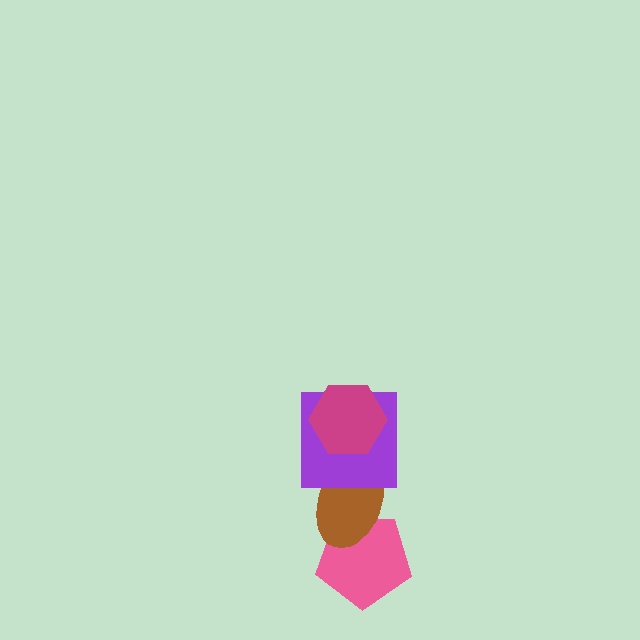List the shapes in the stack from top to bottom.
From top to bottom: the magenta hexagon, the purple square, the brown ellipse, the pink pentagon.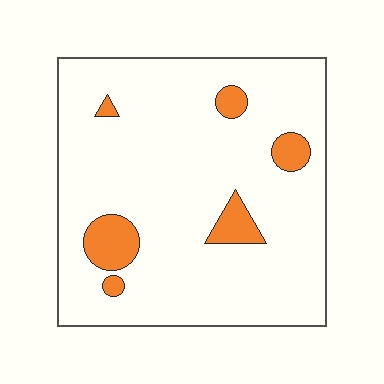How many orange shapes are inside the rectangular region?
6.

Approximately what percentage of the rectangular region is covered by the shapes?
Approximately 10%.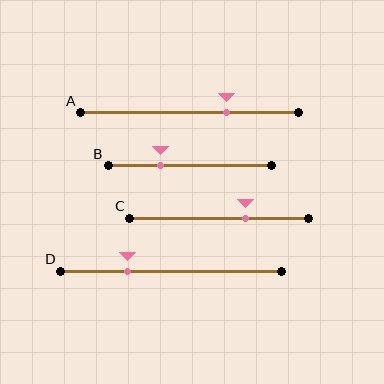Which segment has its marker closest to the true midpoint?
Segment C has its marker closest to the true midpoint.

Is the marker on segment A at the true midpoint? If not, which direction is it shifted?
No, the marker on segment A is shifted to the right by about 17% of the segment length.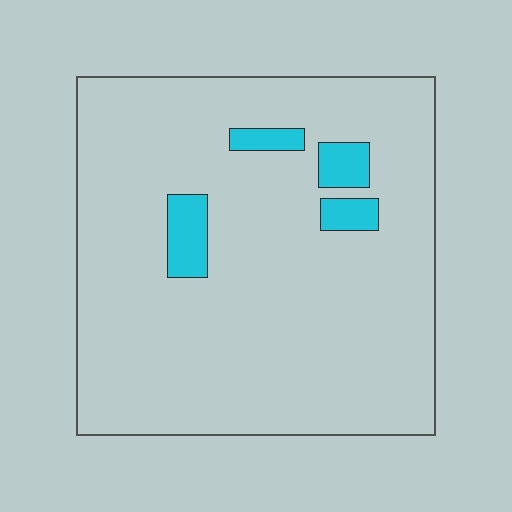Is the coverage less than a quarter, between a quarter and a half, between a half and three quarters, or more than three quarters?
Less than a quarter.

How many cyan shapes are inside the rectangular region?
4.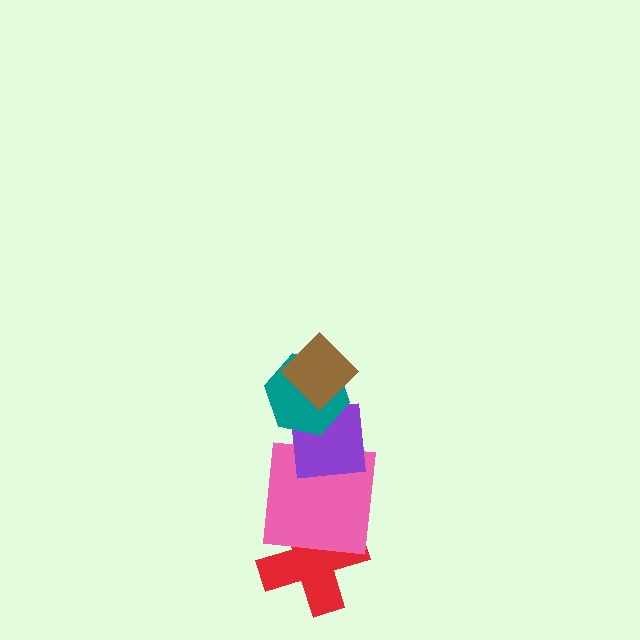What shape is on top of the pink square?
The purple square is on top of the pink square.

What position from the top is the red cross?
The red cross is 5th from the top.